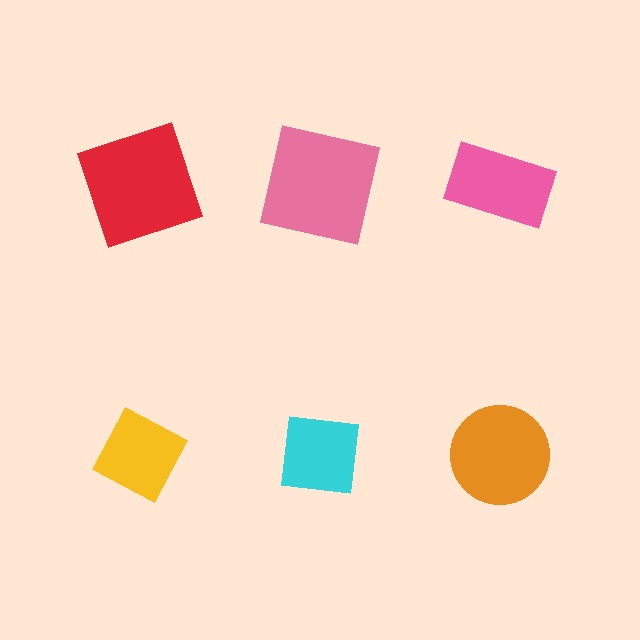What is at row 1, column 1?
A red square.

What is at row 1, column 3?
A pink rectangle.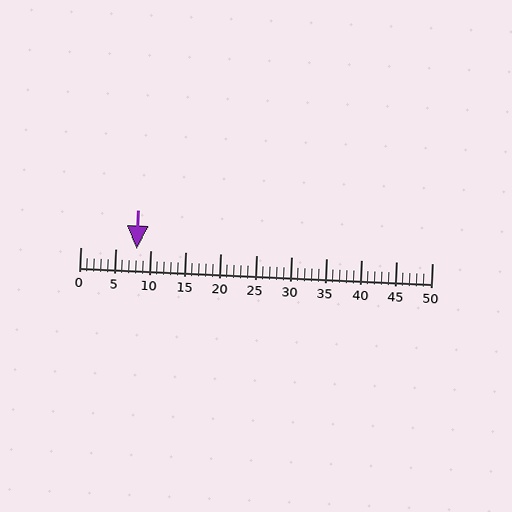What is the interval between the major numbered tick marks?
The major tick marks are spaced 5 units apart.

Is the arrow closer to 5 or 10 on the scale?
The arrow is closer to 10.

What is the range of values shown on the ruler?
The ruler shows values from 0 to 50.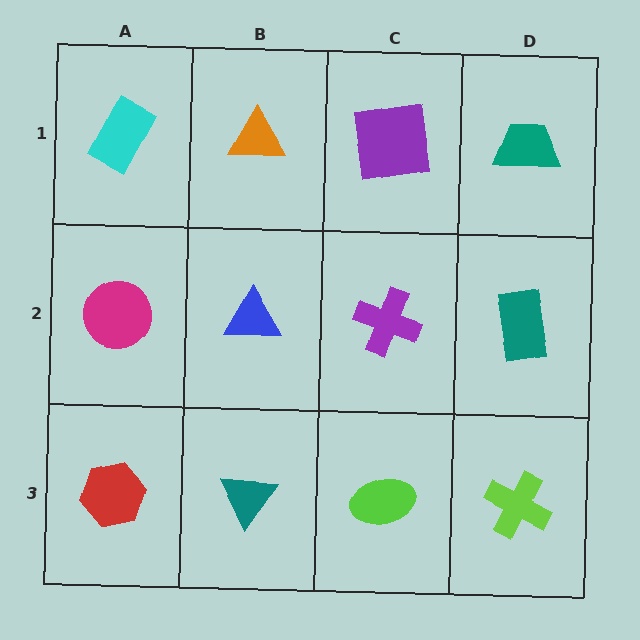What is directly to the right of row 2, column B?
A purple cross.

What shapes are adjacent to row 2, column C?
A purple square (row 1, column C), a lime ellipse (row 3, column C), a blue triangle (row 2, column B), a teal rectangle (row 2, column D).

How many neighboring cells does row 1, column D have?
2.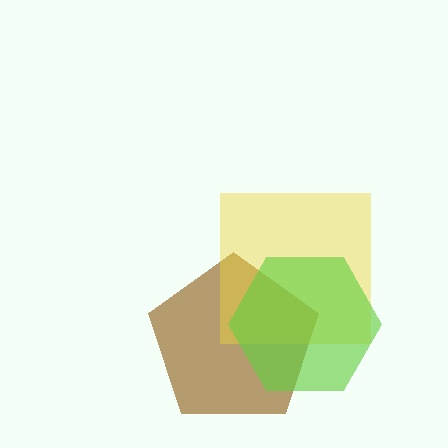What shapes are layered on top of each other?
The layered shapes are: a brown pentagon, a yellow square, a lime hexagon.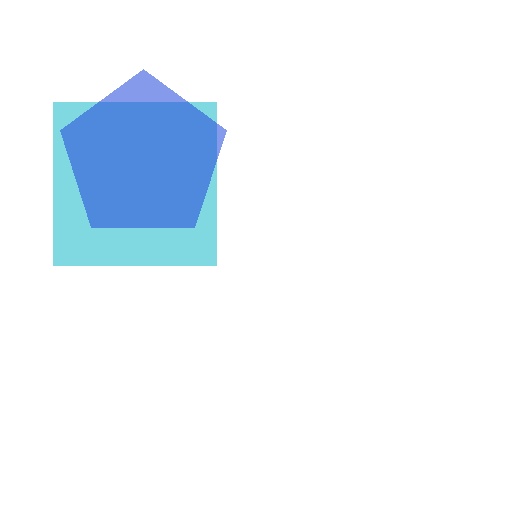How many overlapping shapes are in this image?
There are 2 overlapping shapes in the image.